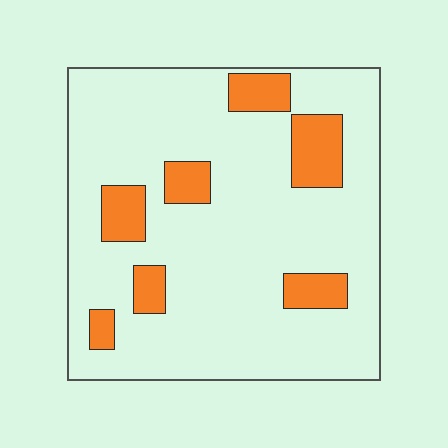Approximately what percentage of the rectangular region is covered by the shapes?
Approximately 15%.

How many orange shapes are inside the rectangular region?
7.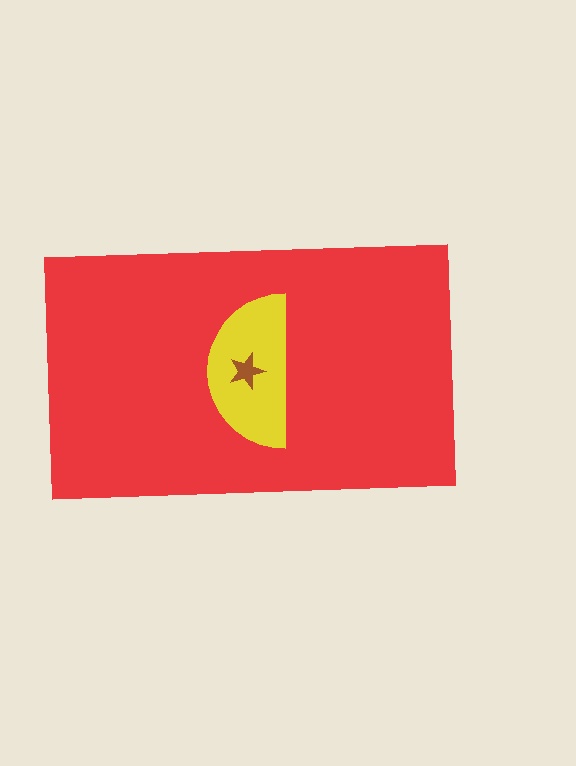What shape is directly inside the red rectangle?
The yellow semicircle.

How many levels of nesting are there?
3.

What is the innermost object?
The brown star.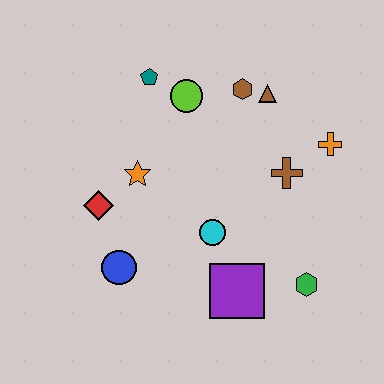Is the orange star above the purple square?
Yes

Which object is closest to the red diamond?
The orange star is closest to the red diamond.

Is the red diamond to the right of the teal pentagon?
No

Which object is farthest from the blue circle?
The orange cross is farthest from the blue circle.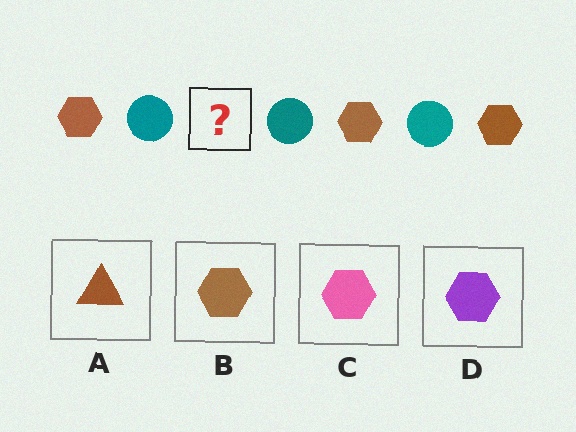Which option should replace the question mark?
Option B.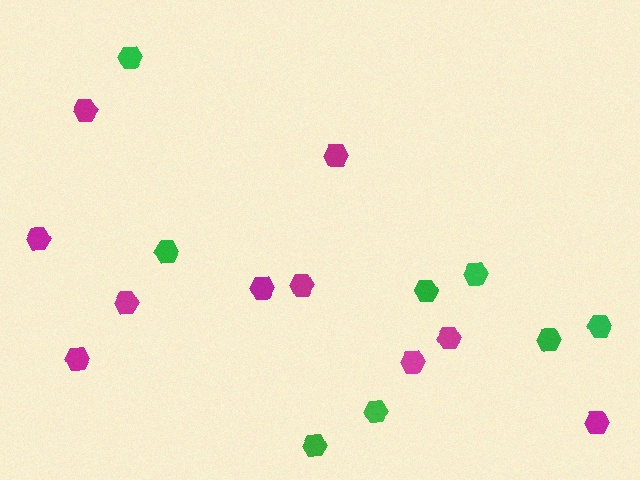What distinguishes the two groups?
There are 2 groups: one group of green hexagons (8) and one group of magenta hexagons (10).